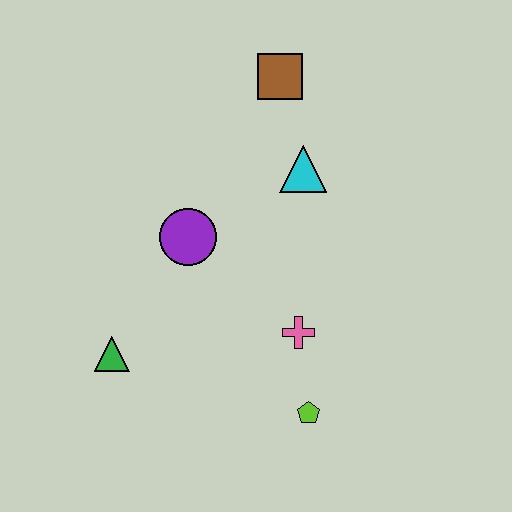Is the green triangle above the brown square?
No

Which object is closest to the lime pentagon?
The pink cross is closest to the lime pentagon.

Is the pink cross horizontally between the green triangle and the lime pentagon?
Yes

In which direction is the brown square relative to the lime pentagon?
The brown square is above the lime pentagon.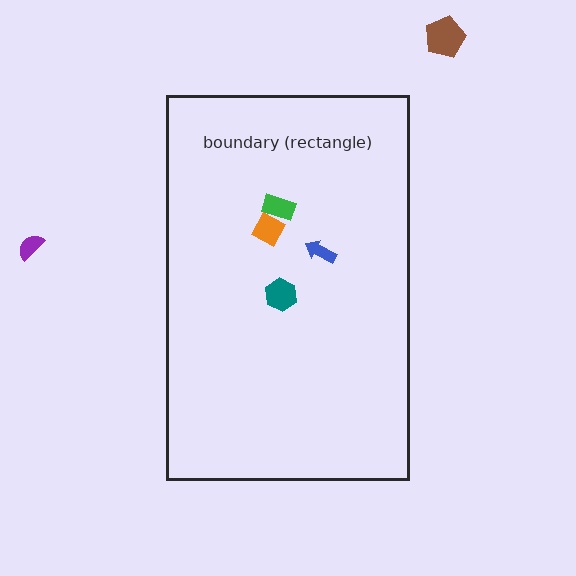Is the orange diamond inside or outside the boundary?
Inside.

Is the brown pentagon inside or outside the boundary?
Outside.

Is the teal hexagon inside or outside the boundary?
Inside.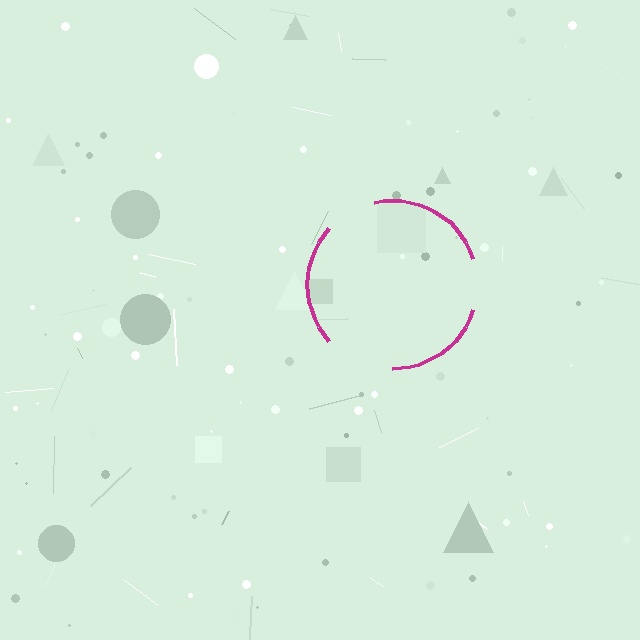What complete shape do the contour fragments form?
The contour fragments form a circle.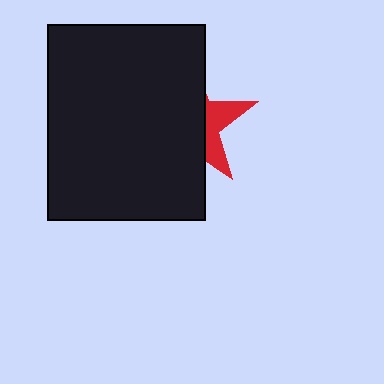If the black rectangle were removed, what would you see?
You would see the complete red star.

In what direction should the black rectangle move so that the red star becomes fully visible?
The black rectangle should move left. That is the shortest direction to clear the overlap and leave the red star fully visible.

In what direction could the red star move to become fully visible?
The red star could move right. That would shift it out from behind the black rectangle entirely.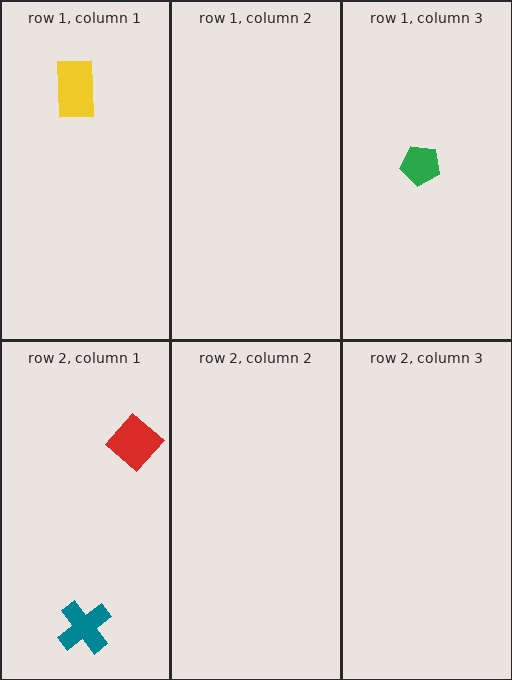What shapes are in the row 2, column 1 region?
The teal cross, the red diamond.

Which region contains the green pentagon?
The row 1, column 3 region.